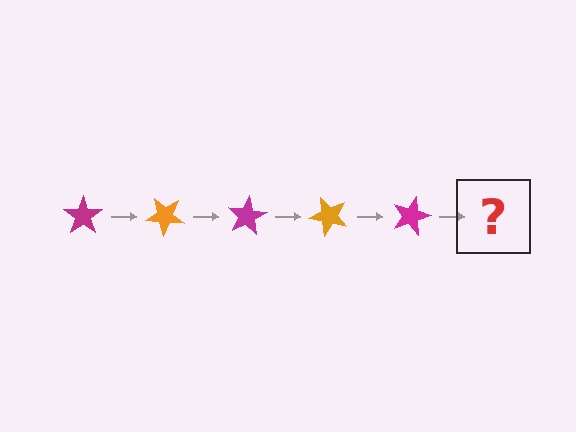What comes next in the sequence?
The next element should be an orange star, rotated 200 degrees from the start.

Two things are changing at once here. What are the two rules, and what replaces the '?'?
The two rules are that it rotates 40 degrees each step and the color cycles through magenta and orange. The '?' should be an orange star, rotated 200 degrees from the start.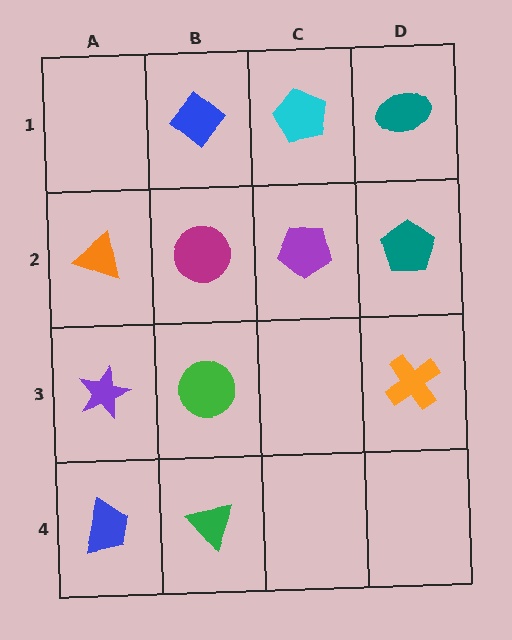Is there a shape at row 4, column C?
No, that cell is empty.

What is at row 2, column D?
A teal pentagon.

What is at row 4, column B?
A green triangle.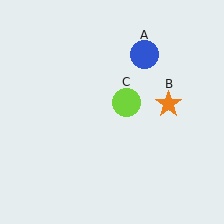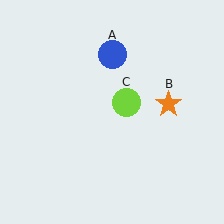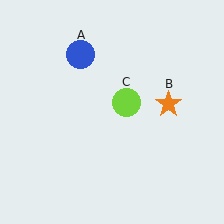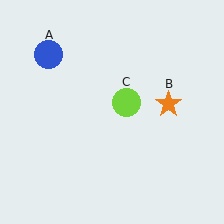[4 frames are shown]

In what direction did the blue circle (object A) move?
The blue circle (object A) moved left.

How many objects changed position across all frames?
1 object changed position: blue circle (object A).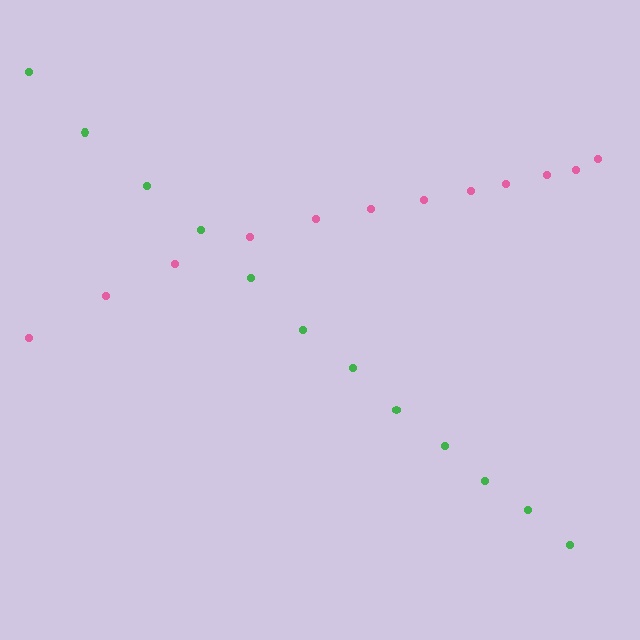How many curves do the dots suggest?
There are 2 distinct paths.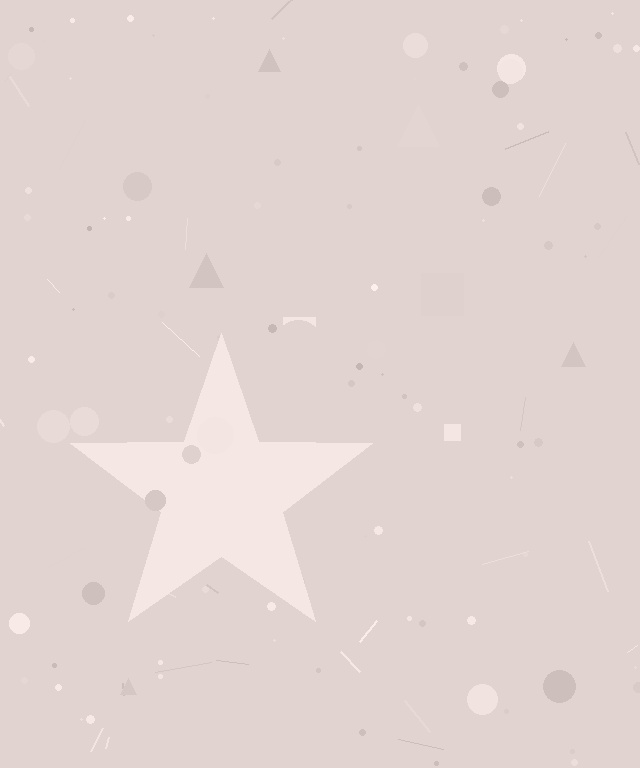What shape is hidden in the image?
A star is hidden in the image.